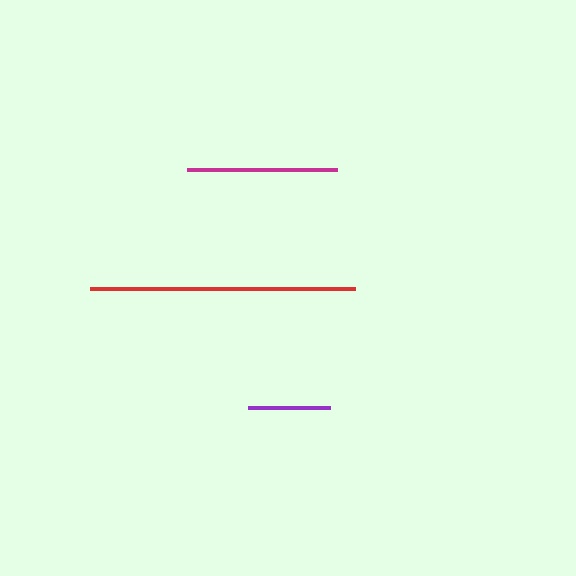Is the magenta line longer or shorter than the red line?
The red line is longer than the magenta line.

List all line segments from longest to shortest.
From longest to shortest: red, magenta, purple.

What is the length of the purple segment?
The purple segment is approximately 82 pixels long.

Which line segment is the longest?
The red line is the longest at approximately 264 pixels.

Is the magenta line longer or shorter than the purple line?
The magenta line is longer than the purple line.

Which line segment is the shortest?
The purple line is the shortest at approximately 82 pixels.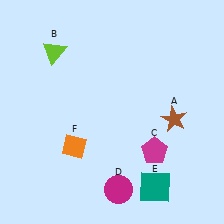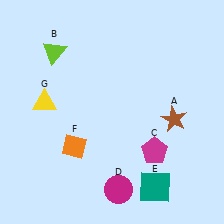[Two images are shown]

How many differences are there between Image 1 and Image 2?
There is 1 difference between the two images.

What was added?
A yellow triangle (G) was added in Image 2.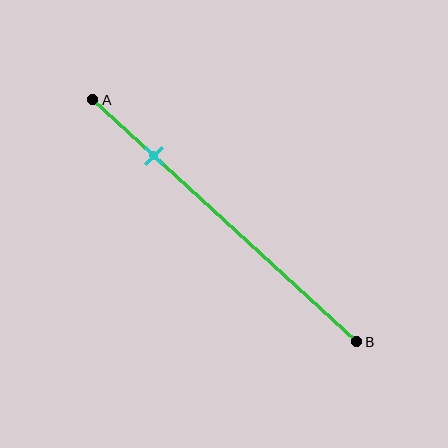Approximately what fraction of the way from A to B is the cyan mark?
The cyan mark is approximately 25% of the way from A to B.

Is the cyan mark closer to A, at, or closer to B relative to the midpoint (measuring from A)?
The cyan mark is closer to point A than the midpoint of segment AB.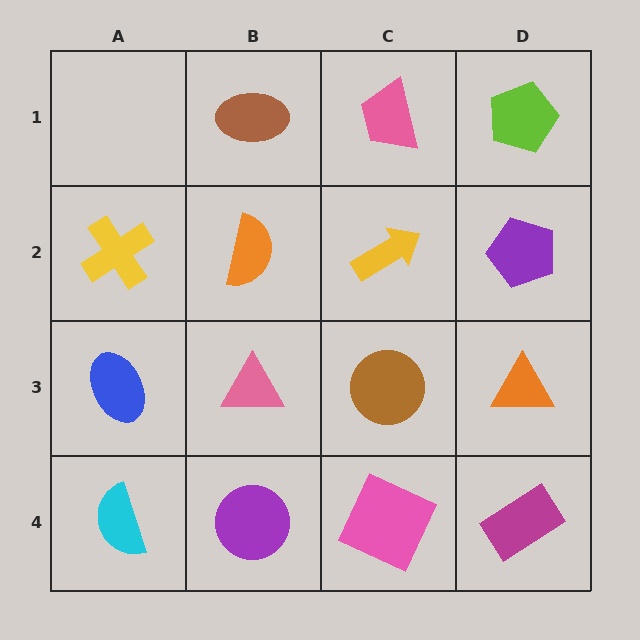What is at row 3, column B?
A pink triangle.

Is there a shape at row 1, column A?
No, that cell is empty.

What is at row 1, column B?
A brown ellipse.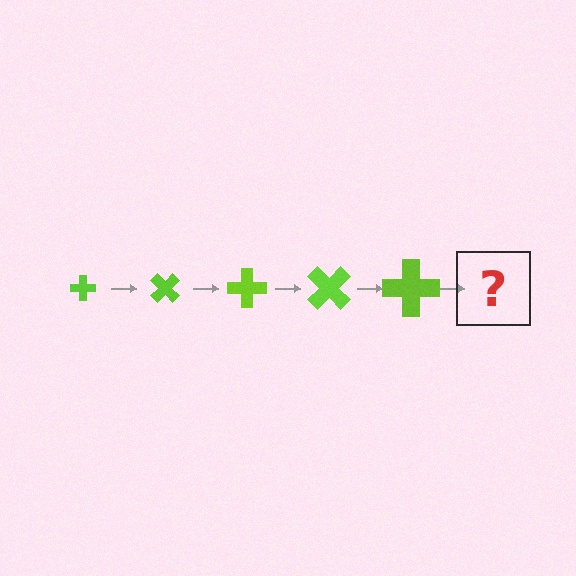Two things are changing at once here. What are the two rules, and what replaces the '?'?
The two rules are that the cross grows larger each step and it rotates 45 degrees each step. The '?' should be a cross, larger than the previous one and rotated 225 degrees from the start.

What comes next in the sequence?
The next element should be a cross, larger than the previous one and rotated 225 degrees from the start.